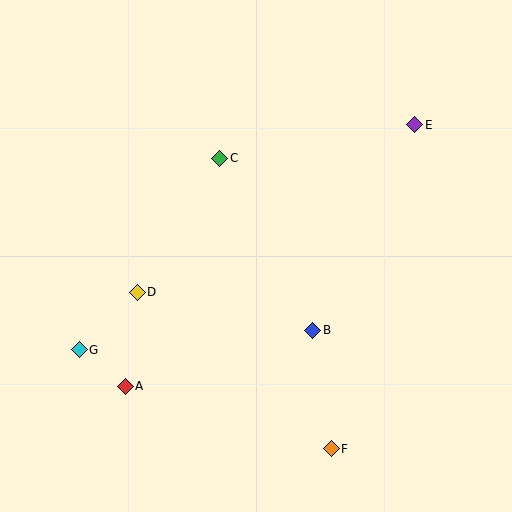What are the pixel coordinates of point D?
Point D is at (137, 292).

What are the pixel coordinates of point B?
Point B is at (313, 330).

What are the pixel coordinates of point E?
Point E is at (415, 125).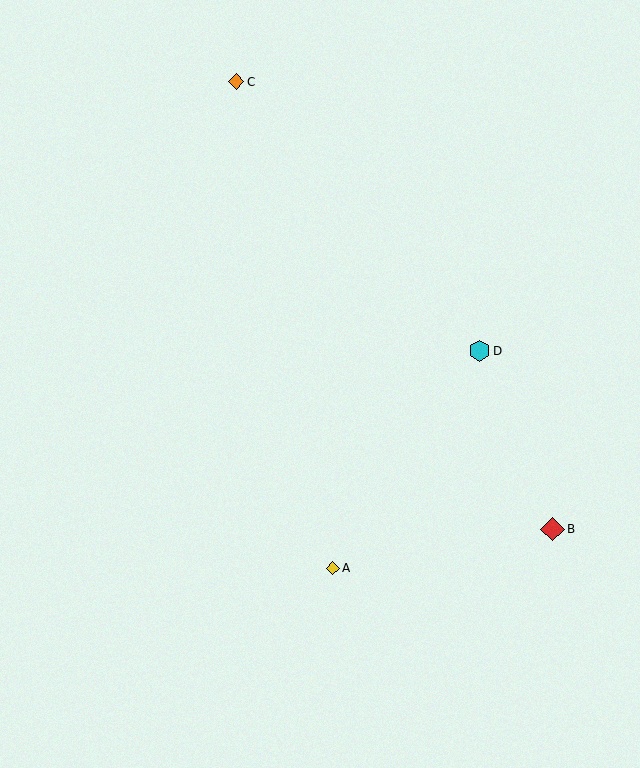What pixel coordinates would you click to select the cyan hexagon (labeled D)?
Click at (480, 351) to select the cyan hexagon D.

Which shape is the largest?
The red diamond (labeled B) is the largest.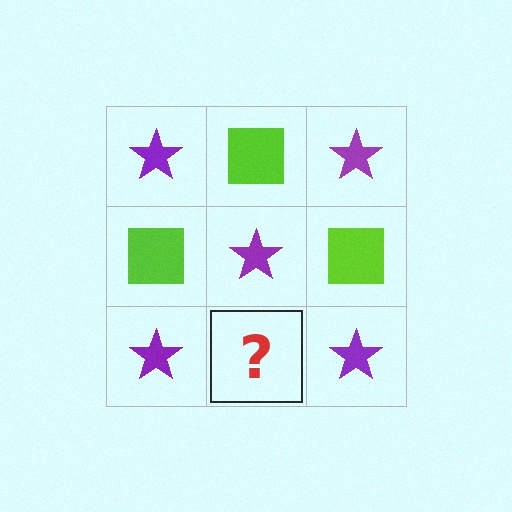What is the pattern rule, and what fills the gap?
The rule is that it alternates purple star and lime square in a checkerboard pattern. The gap should be filled with a lime square.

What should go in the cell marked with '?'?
The missing cell should contain a lime square.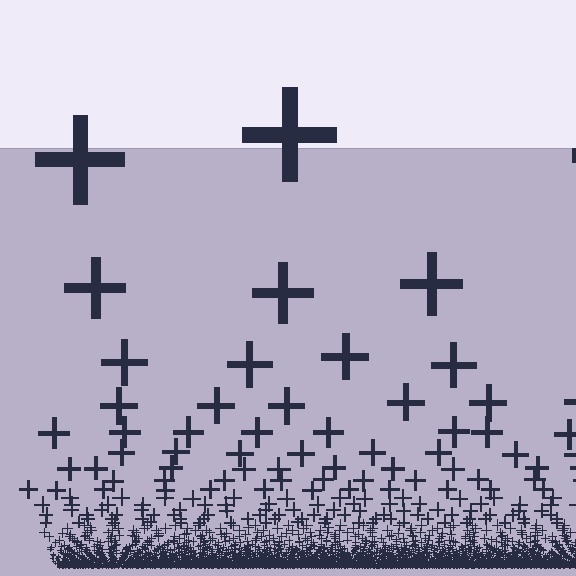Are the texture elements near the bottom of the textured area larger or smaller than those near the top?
Smaller. The gradient is inverted — elements near the bottom are smaller and denser.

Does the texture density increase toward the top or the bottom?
Density increases toward the bottom.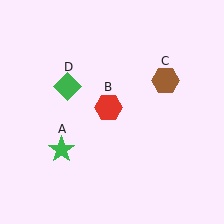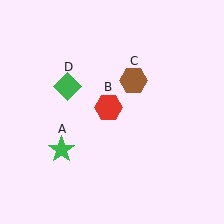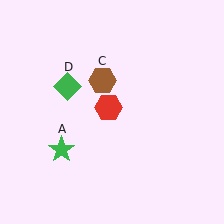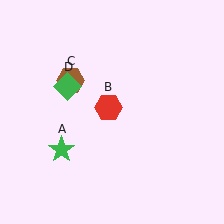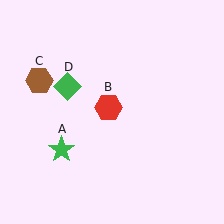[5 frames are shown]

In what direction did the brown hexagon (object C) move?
The brown hexagon (object C) moved left.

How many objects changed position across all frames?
1 object changed position: brown hexagon (object C).